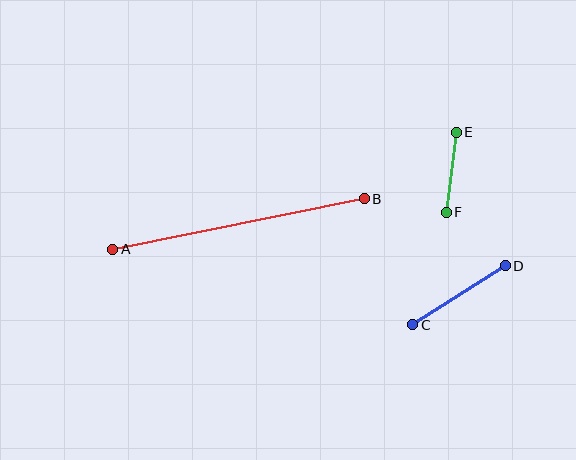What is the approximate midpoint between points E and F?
The midpoint is at approximately (451, 172) pixels.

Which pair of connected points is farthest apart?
Points A and B are farthest apart.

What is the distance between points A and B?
The distance is approximately 257 pixels.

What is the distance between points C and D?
The distance is approximately 110 pixels.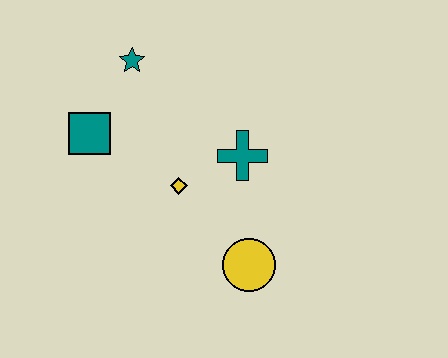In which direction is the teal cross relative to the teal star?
The teal cross is to the right of the teal star.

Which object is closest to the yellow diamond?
The teal cross is closest to the yellow diamond.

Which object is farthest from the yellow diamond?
The teal star is farthest from the yellow diamond.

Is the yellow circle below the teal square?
Yes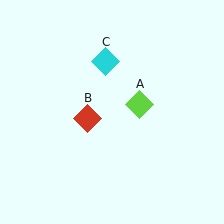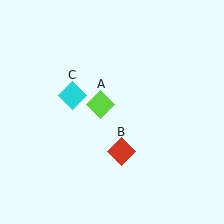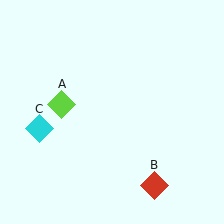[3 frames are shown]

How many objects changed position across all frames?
3 objects changed position: lime diamond (object A), red diamond (object B), cyan diamond (object C).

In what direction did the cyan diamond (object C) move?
The cyan diamond (object C) moved down and to the left.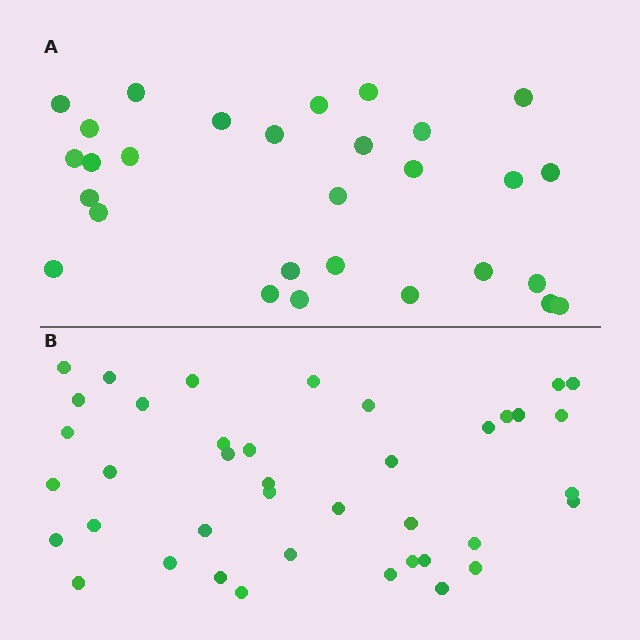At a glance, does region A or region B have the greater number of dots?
Region B (the bottom region) has more dots.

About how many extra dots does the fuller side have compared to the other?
Region B has roughly 12 or so more dots than region A.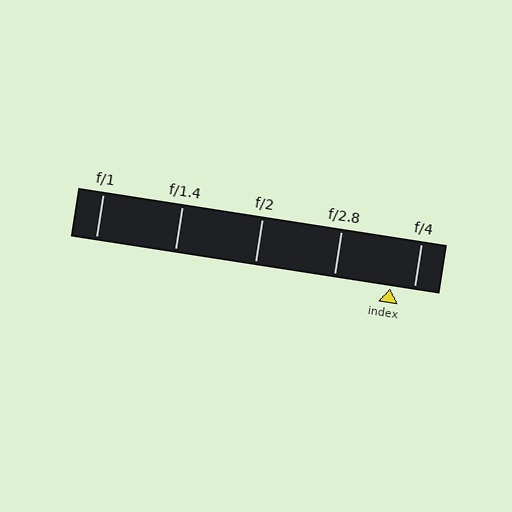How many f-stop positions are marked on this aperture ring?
There are 5 f-stop positions marked.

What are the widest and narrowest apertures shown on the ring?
The widest aperture shown is f/1 and the narrowest is f/4.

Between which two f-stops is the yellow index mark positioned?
The index mark is between f/2.8 and f/4.